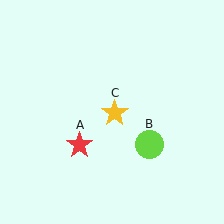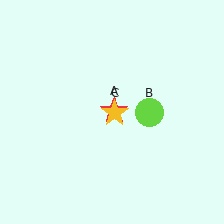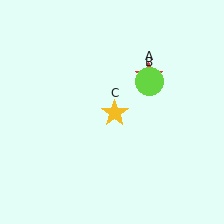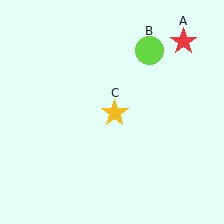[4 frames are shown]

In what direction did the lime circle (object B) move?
The lime circle (object B) moved up.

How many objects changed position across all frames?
2 objects changed position: red star (object A), lime circle (object B).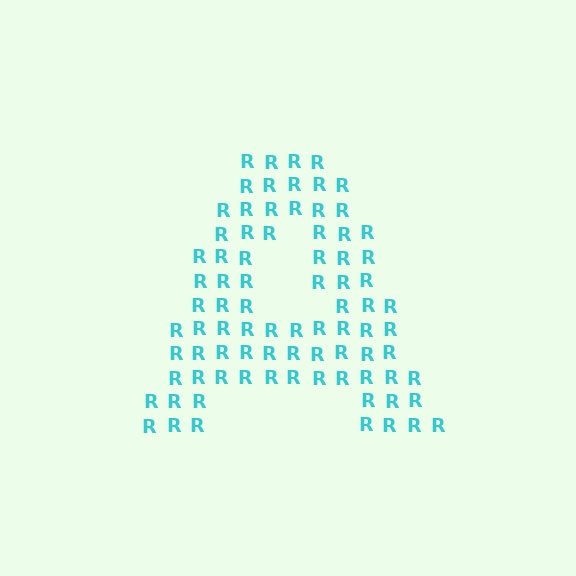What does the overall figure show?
The overall figure shows the letter A.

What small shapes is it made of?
It is made of small letter R's.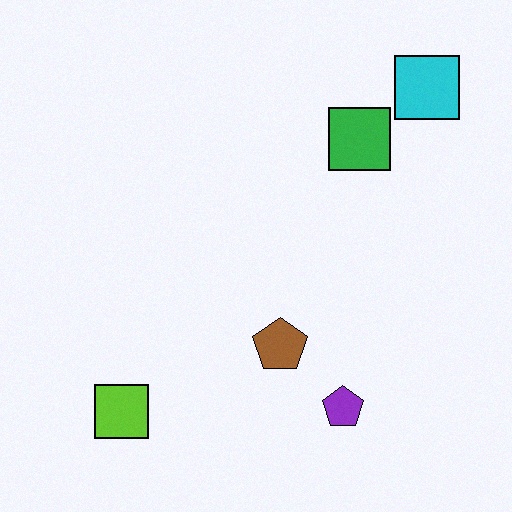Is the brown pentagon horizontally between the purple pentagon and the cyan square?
No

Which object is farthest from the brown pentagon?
The cyan square is farthest from the brown pentagon.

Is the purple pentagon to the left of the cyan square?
Yes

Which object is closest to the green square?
The cyan square is closest to the green square.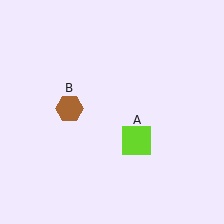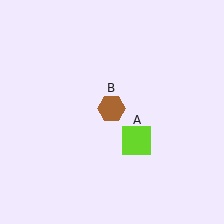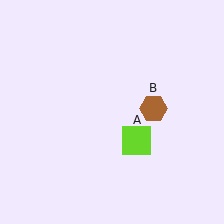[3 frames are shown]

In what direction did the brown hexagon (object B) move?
The brown hexagon (object B) moved right.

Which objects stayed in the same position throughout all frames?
Lime square (object A) remained stationary.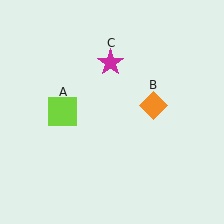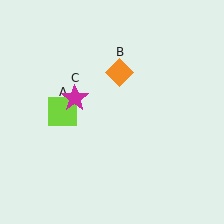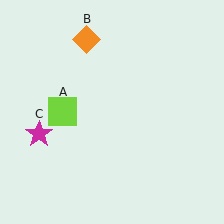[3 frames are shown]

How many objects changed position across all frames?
2 objects changed position: orange diamond (object B), magenta star (object C).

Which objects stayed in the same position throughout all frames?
Lime square (object A) remained stationary.